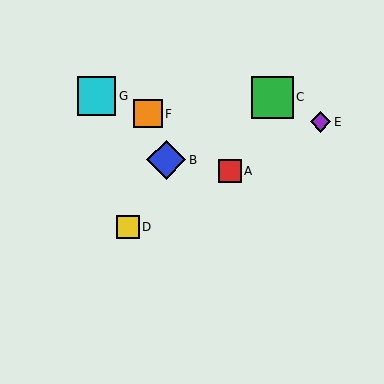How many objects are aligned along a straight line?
3 objects (A, D, E) are aligned along a straight line.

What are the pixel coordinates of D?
Object D is at (128, 227).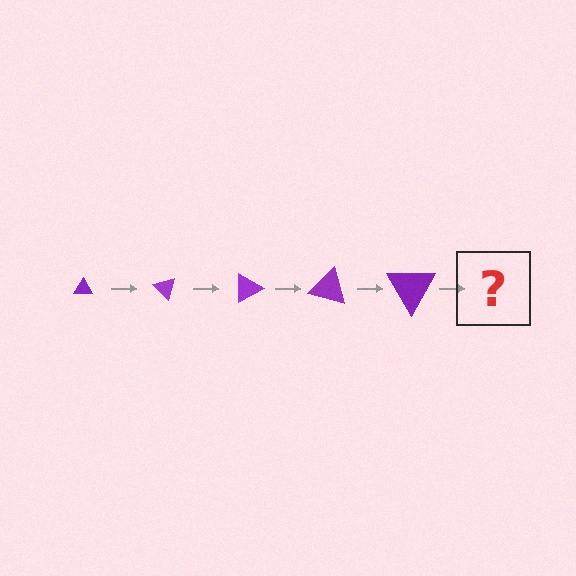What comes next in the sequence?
The next element should be a triangle, larger than the previous one and rotated 225 degrees from the start.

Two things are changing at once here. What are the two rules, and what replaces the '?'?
The two rules are that the triangle grows larger each step and it rotates 45 degrees each step. The '?' should be a triangle, larger than the previous one and rotated 225 degrees from the start.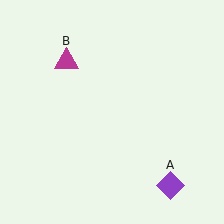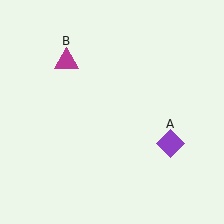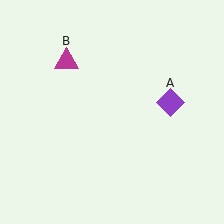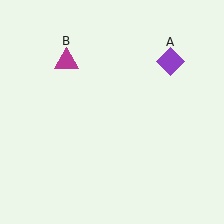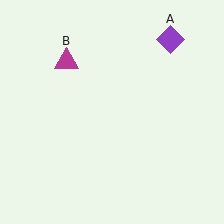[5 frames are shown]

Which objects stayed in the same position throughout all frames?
Magenta triangle (object B) remained stationary.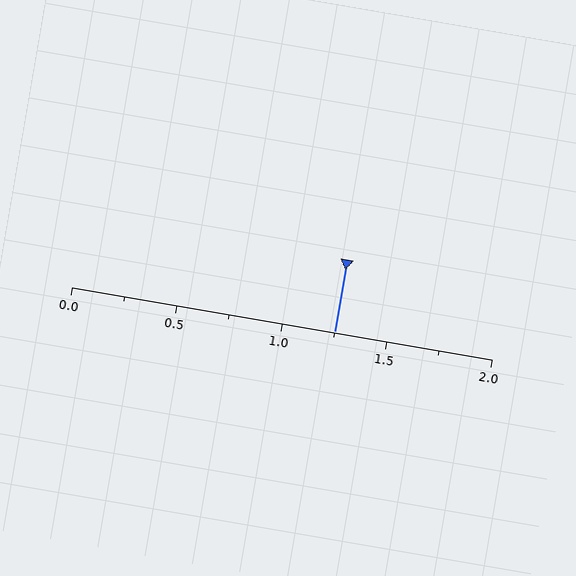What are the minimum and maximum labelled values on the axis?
The axis runs from 0.0 to 2.0.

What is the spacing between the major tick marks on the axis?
The major ticks are spaced 0.5 apart.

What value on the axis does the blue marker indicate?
The marker indicates approximately 1.25.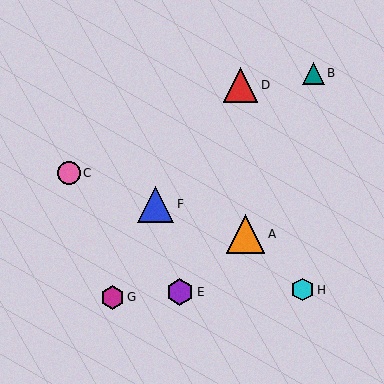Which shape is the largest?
The orange triangle (labeled A) is the largest.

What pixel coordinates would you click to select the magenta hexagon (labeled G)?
Click at (113, 298) to select the magenta hexagon G.